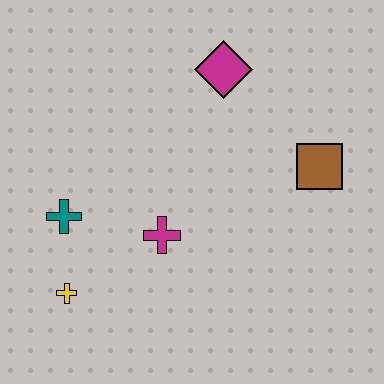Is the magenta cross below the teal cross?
Yes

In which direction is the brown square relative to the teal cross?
The brown square is to the right of the teal cross.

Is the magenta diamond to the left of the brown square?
Yes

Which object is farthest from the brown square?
The yellow cross is farthest from the brown square.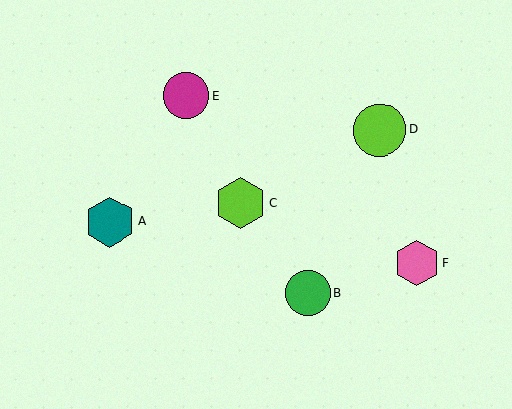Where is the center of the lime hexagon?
The center of the lime hexagon is at (241, 203).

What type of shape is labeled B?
Shape B is a green circle.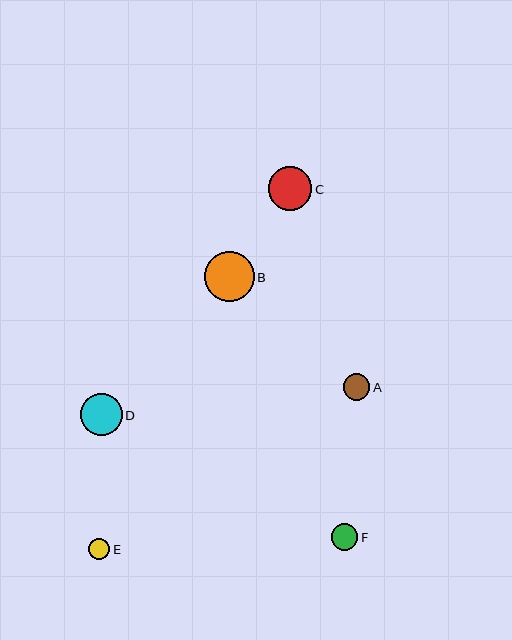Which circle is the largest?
Circle B is the largest with a size of approximately 50 pixels.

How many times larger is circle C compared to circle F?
Circle C is approximately 1.6 times the size of circle F.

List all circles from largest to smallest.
From largest to smallest: B, C, D, F, A, E.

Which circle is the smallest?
Circle E is the smallest with a size of approximately 21 pixels.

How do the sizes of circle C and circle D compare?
Circle C and circle D are approximately the same size.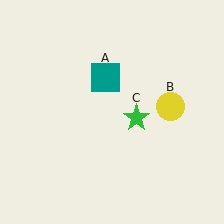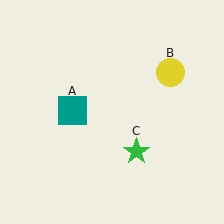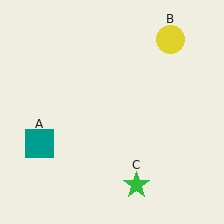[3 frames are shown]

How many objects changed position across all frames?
3 objects changed position: teal square (object A), yellow circle (object B), green star (object C).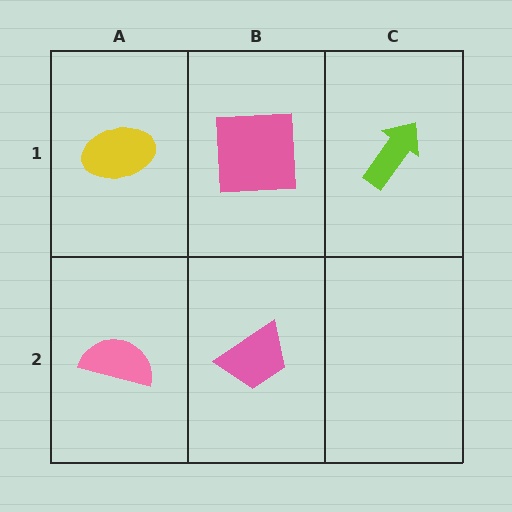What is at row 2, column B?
A pink trapezoid.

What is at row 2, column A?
A pink semicircle.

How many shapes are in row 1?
3 shapes.